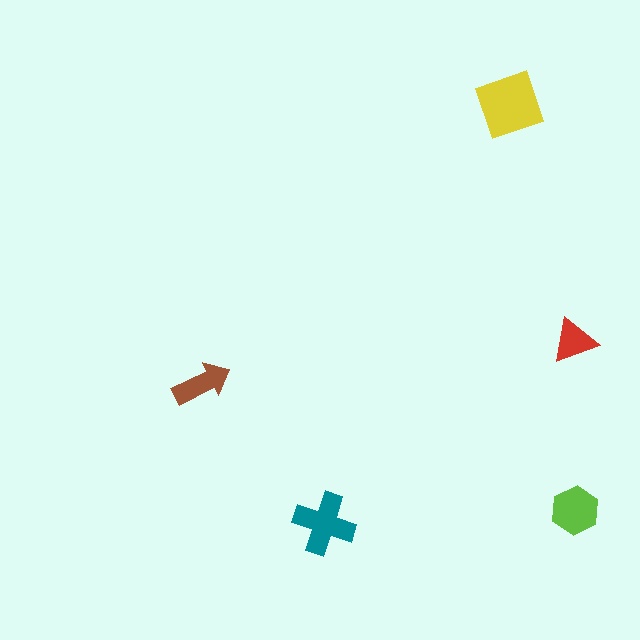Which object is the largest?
The yellow diamond.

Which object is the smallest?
The red triangle.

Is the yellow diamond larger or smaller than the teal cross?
Larger.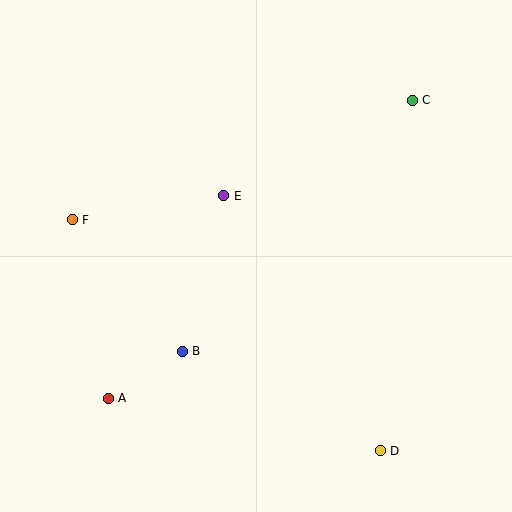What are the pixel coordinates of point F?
Point F is at (72, 220).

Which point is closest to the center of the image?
Point E at (224, 196) is closest to the center.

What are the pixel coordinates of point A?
Point A is at (108, 398).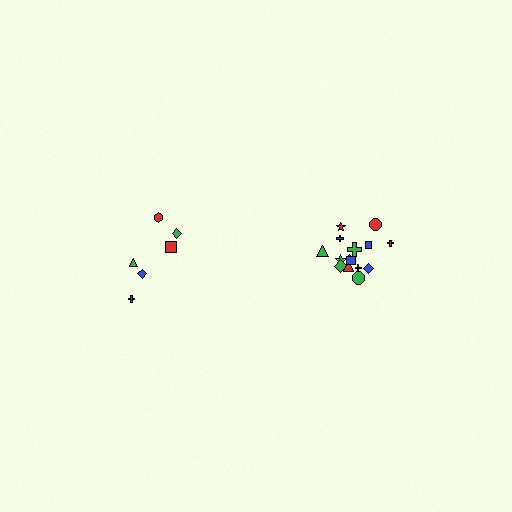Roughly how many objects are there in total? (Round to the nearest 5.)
Roughly 20 objects in total.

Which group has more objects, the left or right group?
The right group.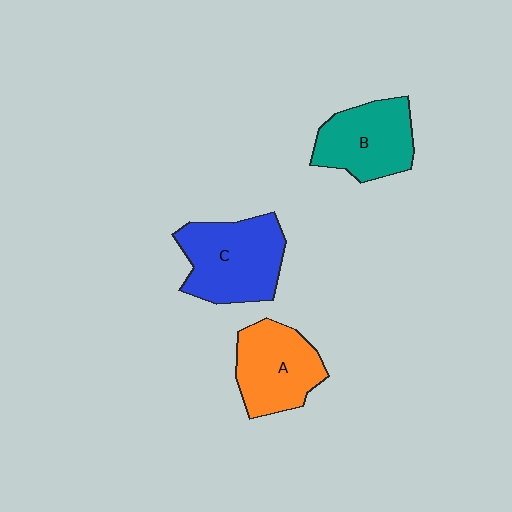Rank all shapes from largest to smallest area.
From largest to smallest: C (blue), A (orange), B (teal).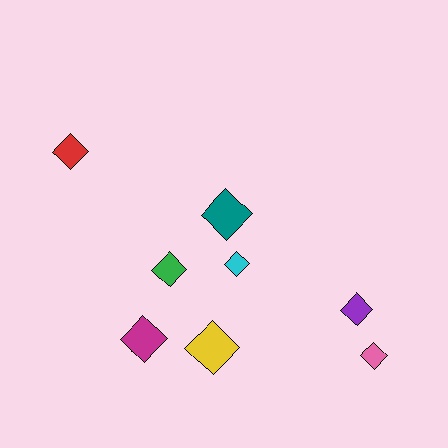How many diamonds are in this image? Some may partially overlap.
There are 8 diamonds.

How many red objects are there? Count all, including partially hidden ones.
There is 1 red object.